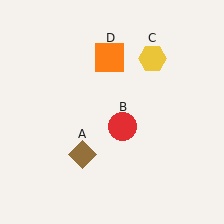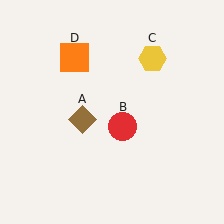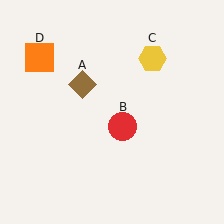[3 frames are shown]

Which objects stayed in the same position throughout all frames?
Red circle (object B) and yellow hexagon (object C) remained stationary.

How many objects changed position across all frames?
2 objects changed position: brown diamond (object A), orange square (object D).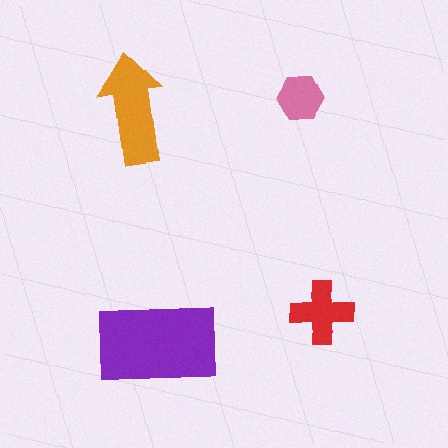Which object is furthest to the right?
The red cross is rightmost.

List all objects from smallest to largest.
The pink hexagon, the red cross, the orange arrow, the purple rectangle.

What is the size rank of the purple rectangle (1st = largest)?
1st.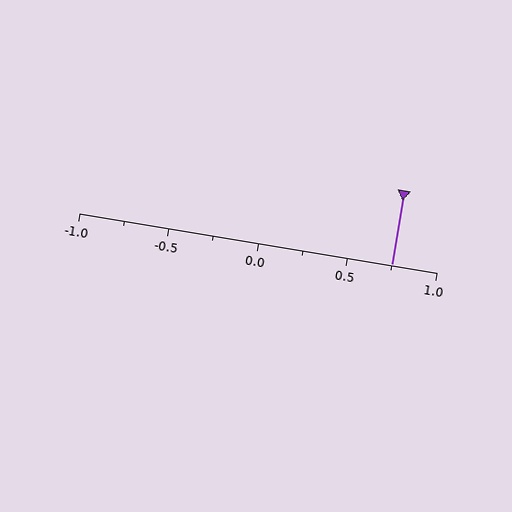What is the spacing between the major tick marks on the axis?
The major ticks are spaced 0.5 apart.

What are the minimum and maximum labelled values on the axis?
The axis runs from -1.0 to 1.0.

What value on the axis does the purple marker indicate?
The marker indicates approximately 0.75.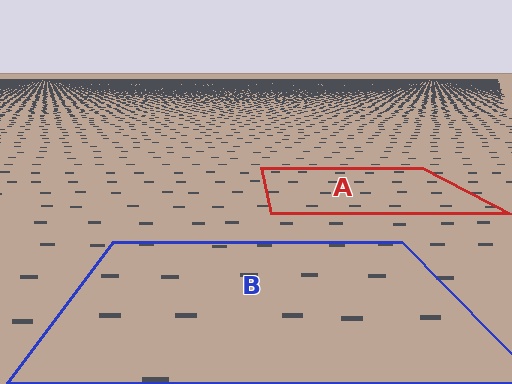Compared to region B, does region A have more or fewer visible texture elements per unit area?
Region A has more texture elements per unit area — they are packed more densely because it is farther away.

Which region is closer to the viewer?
Region B is closer. The texture elements there are larger and more spread out.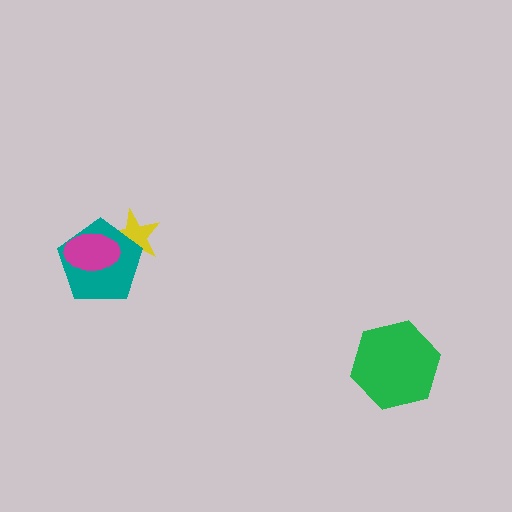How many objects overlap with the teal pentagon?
2 objects overlap with the teal pentagon.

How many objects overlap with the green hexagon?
0 objects overlap with the green hexagon.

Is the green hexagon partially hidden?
No, no other shape covers it.